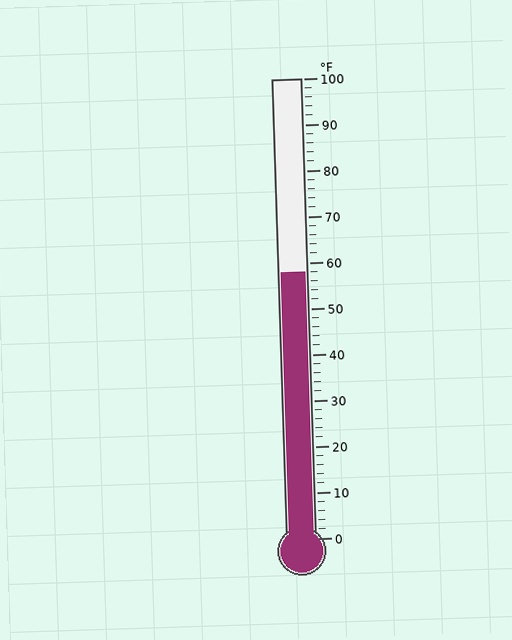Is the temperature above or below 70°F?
The temperature is below 70°F.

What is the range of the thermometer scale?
The thermometer scale ranges from 0°F to 100°F.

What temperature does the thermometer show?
The thermometer shows approximately 58°F.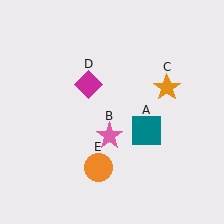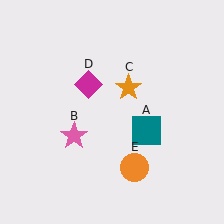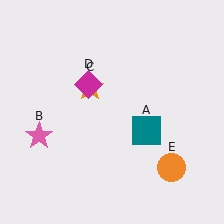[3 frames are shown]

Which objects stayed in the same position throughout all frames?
Teal square (object A) and magenta diamond (object D) remained stationary.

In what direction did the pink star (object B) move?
The pink star (object B) moved left.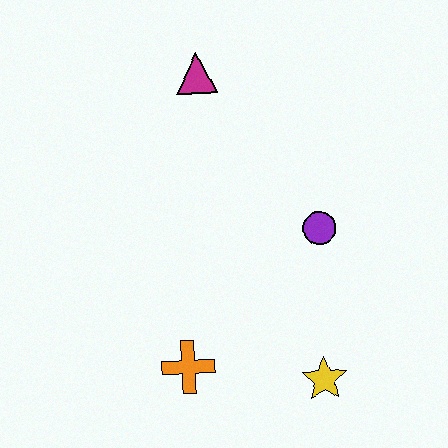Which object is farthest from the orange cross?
The magenta triangle is farthest from the orange cross.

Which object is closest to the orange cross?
The yellow star is closest to the orange cross.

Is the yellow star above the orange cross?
No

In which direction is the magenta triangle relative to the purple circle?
The magenta triangle is above the purple circle.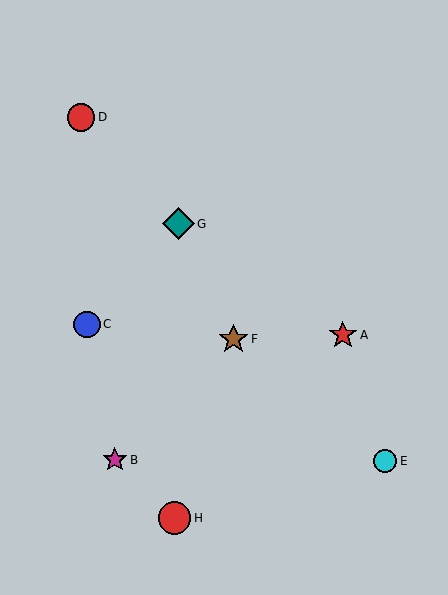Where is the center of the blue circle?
The center of the blue circle is at (87, 324).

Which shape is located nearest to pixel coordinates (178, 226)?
The teal diamond (labeled G) at (179, 224) is nearest to that location.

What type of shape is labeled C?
Shape C is a blue circle.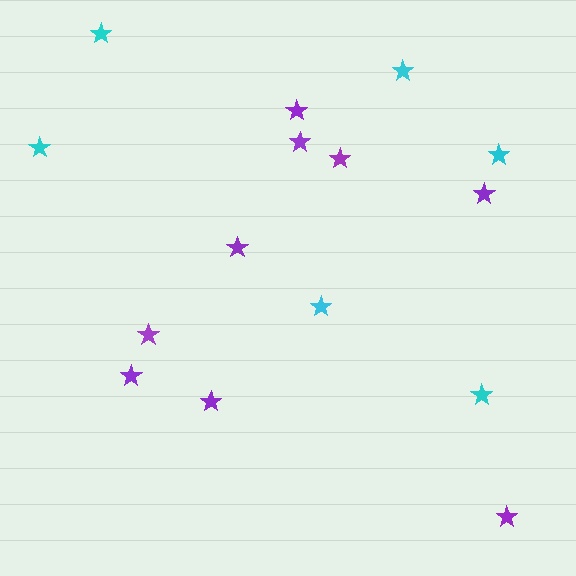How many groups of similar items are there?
There are 2 groups: one group of cyan stars (6) and one group of purple stars (9).